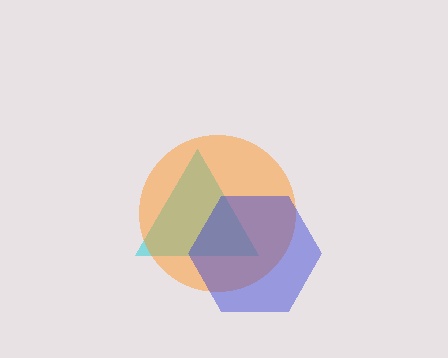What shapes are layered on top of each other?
The layered shapes are: a cyan triangle, an orange circle, a blue hexagon.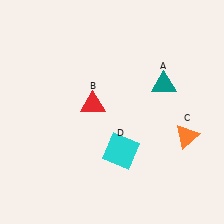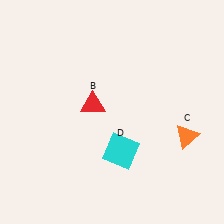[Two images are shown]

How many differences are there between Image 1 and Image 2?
There is 1 difference between the two images.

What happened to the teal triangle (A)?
The teal triangle (A) was removed in Image 2. It was in the top-right area of Image 1.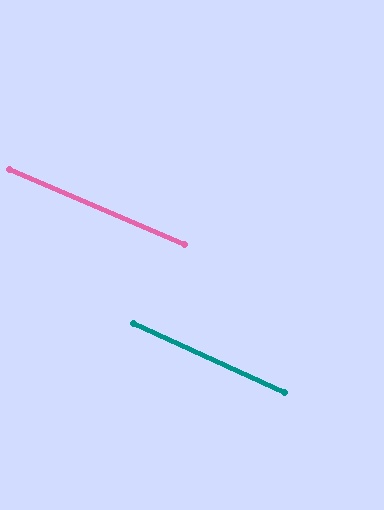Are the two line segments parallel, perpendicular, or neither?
Parallel — their directions differ by only 1.4°.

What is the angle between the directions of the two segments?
Approximately 1 degree.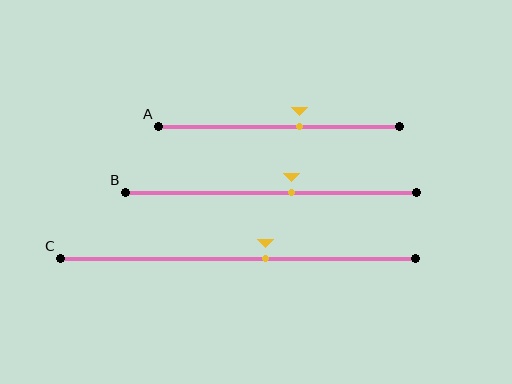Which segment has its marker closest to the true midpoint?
Segment B has its marker closest to the true midpoint.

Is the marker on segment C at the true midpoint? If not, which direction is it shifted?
No, the marker on segment C is shifted to the right by about 8% of the segment length.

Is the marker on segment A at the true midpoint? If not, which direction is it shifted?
No, the marker on segment A is shifted to the right by about 9% of the segment length.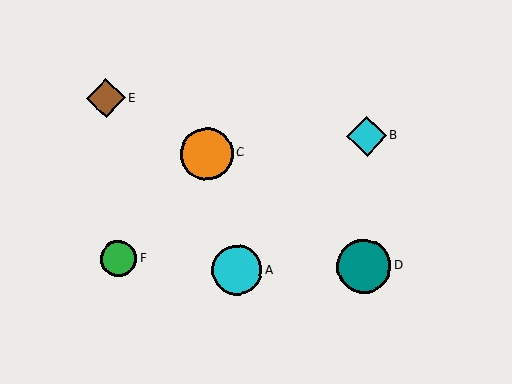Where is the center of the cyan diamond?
The center of the cyan diamond is at (366, 136).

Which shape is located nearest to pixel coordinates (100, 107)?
The brown diamond (labeled E) at (106, 98) is nearest to that location.